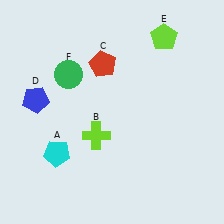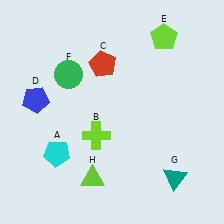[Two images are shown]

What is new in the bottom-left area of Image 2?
A lime triangle (H) was added in the bottom-left area of Image 2.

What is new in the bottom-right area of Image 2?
A teal triangle (G) was added in the bottom-right area of Image 2.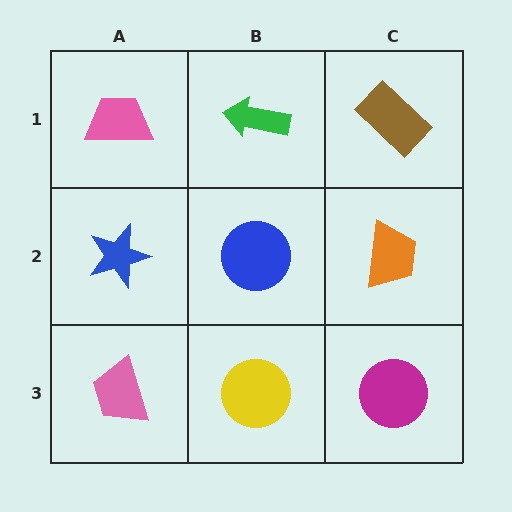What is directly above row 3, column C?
An orange trapezoid.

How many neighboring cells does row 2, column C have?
3.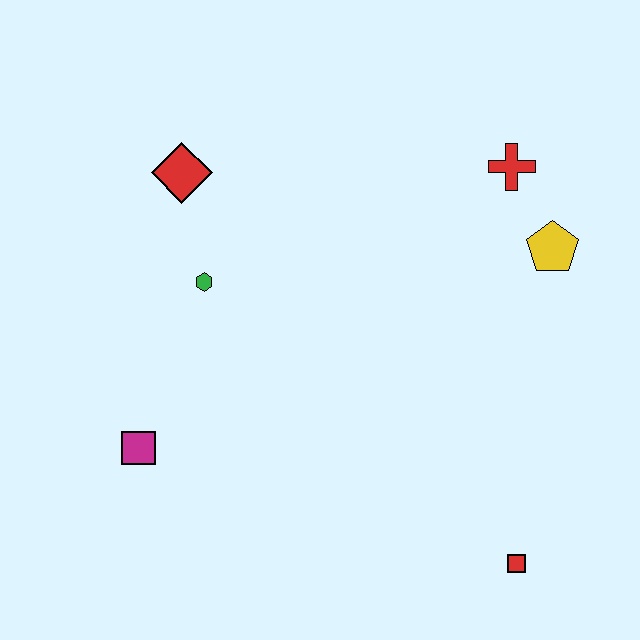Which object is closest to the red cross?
The yellow pentagon is closest to the red cross.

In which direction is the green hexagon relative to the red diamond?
The green hexagon is below the red diamond.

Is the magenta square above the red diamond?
No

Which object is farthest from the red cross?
The magenta square is farthest from the red cross.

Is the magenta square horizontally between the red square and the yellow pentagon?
No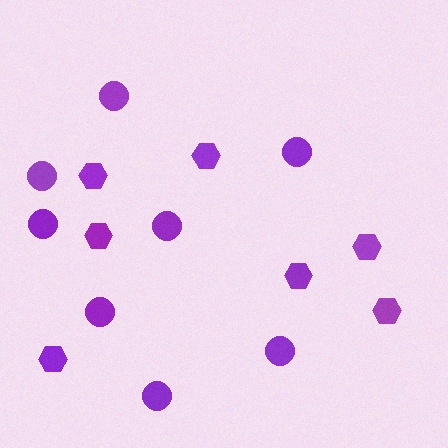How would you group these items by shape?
There are 2 groups: one group of hexagons (7) and one group of circles (8).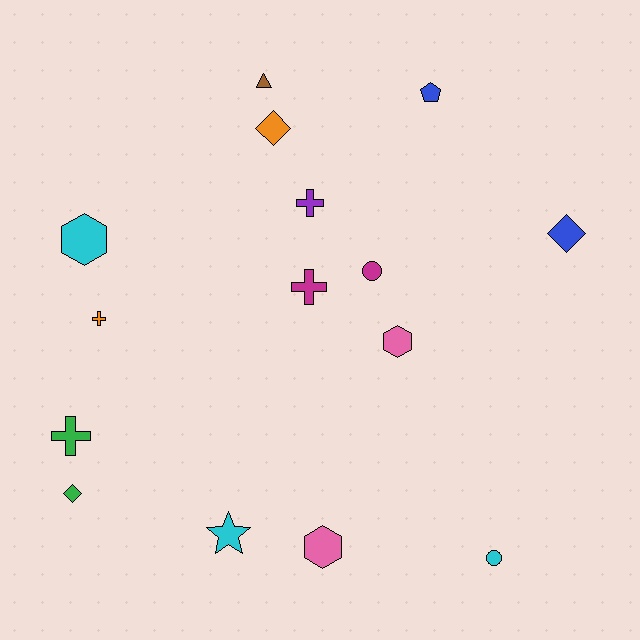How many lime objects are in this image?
There are no lime objects.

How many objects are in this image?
There are 15 objects.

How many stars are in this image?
There is 1 star.